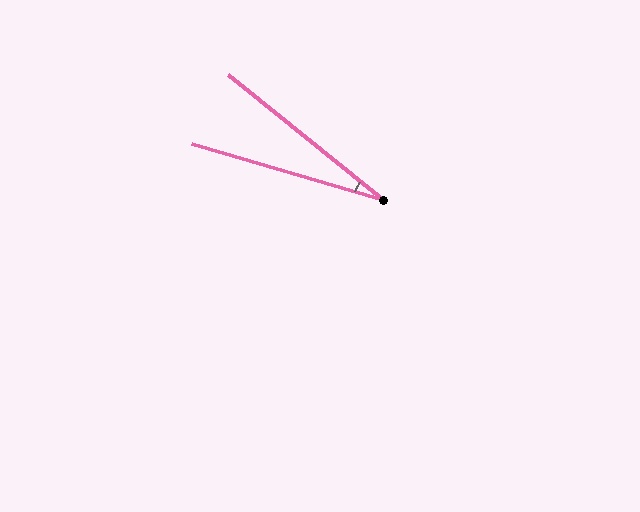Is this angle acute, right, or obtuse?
It is acute.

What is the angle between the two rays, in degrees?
Approximately 23 degrees.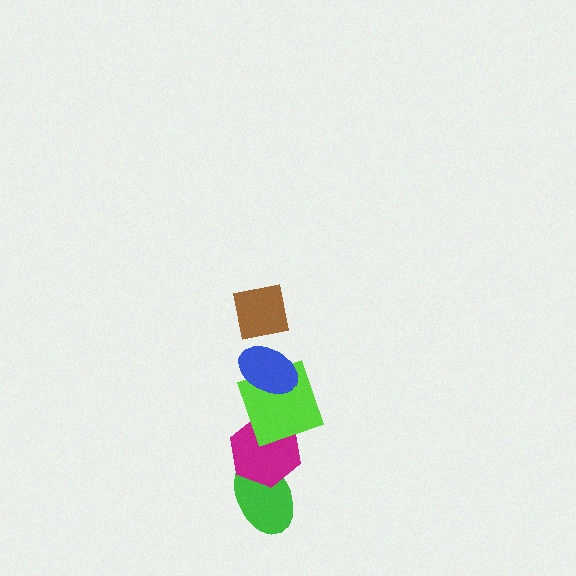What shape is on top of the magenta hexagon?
The lime square is on top of the magenta hexagon.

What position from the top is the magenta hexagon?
The magenta hexagon is 4th from the top.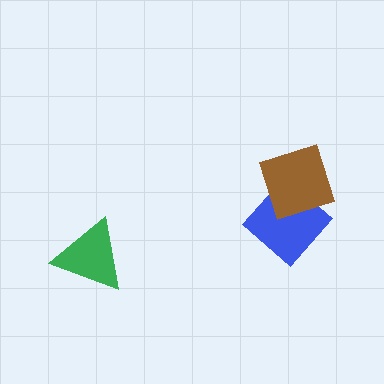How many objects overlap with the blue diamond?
1 object overlaps with the blue diamond.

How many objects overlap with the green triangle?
0 objects overlap with the green triangle.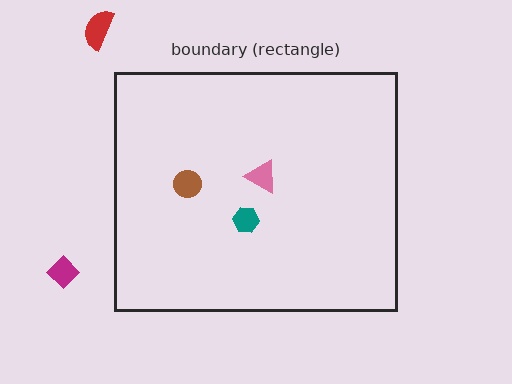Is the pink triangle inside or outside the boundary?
Inside.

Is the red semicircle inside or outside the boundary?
Outside.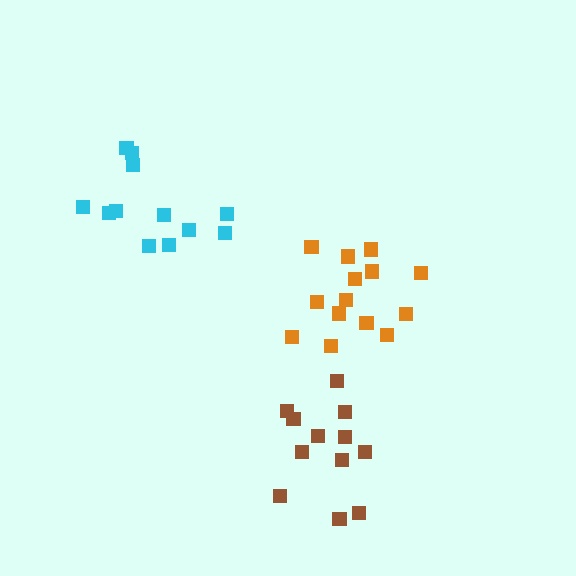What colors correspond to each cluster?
The clusters are colored: orange, cyan, brown.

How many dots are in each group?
Group 1: 15 dots, Group 2: 12 dots, Group 3: 12 dots (39 total).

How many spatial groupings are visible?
There are 3 spatial groupings.